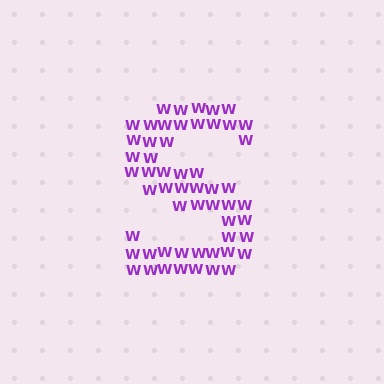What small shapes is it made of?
It is made of small letter W's.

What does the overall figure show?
The overall figure shows the letter S.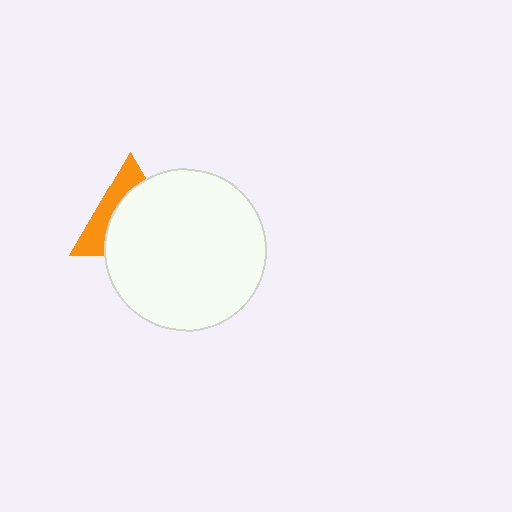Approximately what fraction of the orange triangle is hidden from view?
Roughly 64% of the orange triangle is hidden behind the white circle.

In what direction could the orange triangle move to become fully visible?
The orange triangle could move toward the upper-left. That would shift it out from behind the white circle entirely.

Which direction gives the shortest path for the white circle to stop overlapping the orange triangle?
Moving toward the lower-right gives the shortest separation.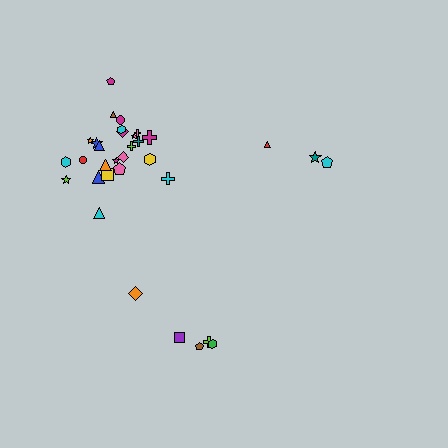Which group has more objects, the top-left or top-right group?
The top-left group.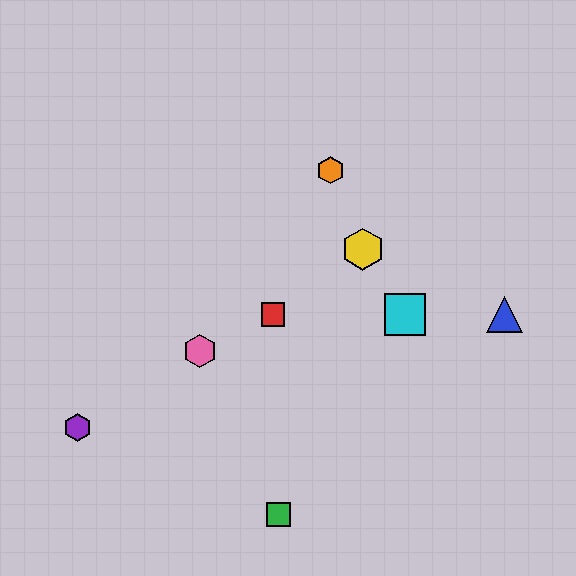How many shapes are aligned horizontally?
3 shapes (the red square, the blue triangle, the cyan square) are aligned horizontally.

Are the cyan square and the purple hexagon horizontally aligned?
No, the cyan square is at y≈314 and the purple hexagon is at y≈428.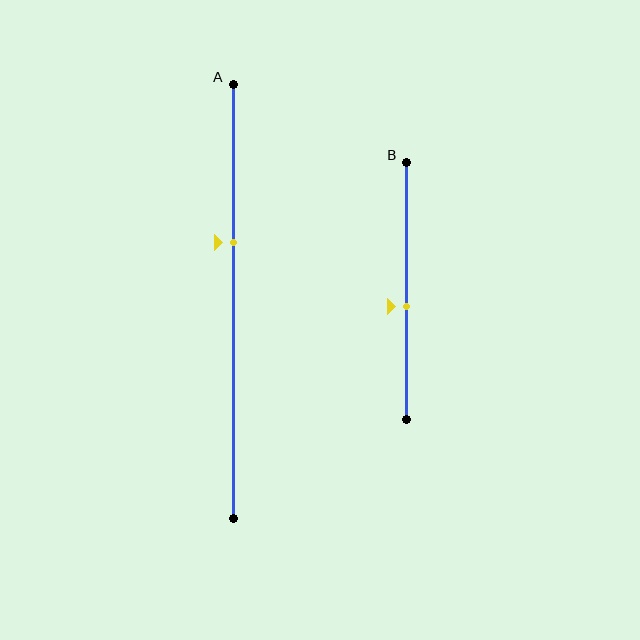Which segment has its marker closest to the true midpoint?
Segment B has its marker closest to the true midpoint.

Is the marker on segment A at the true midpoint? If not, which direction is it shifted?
No, the marker on segment A is shifted upward by about 13% of the segment length.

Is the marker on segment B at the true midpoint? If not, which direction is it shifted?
No, the marker on segment B is shifted downward by about 6% of the segment length.